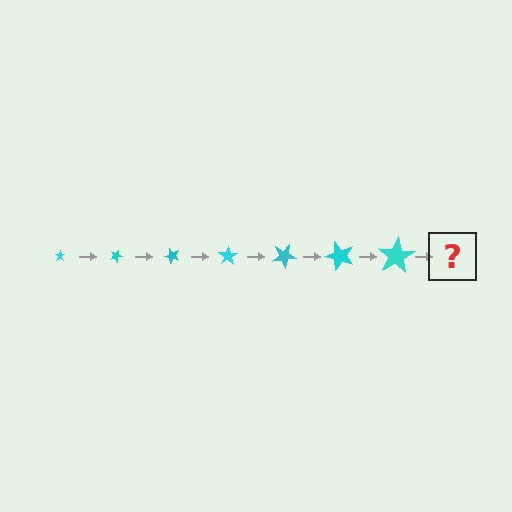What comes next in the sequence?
The next element should be a star, larger than the previous one and rotated 175 degrees from the start.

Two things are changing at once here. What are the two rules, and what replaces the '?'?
The two rules are that the star grows larger each step and it rotates 25 degrees each step. The '?' should be a star, larger than the previous one and rotated 175 degrees from the start.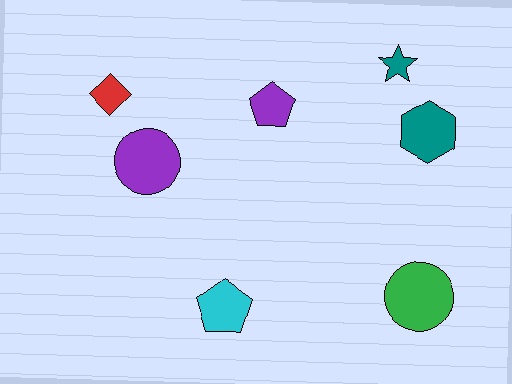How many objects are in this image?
There are 7 objects.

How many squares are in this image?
There are no squares.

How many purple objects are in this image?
There are 2 purple objects.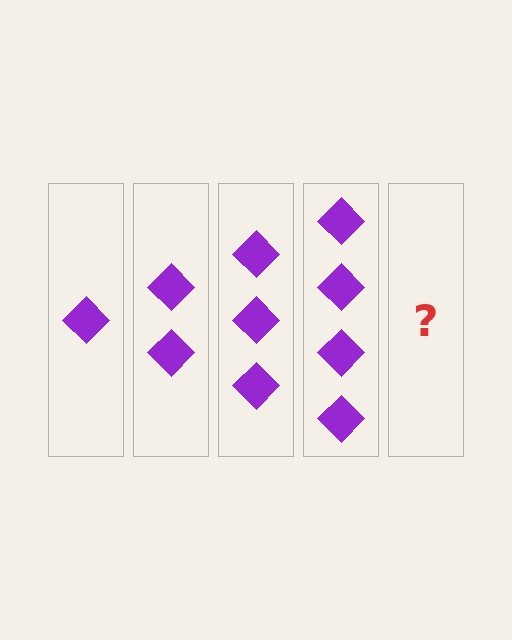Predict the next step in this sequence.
The next step is 5 diamonds.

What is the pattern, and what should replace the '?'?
The pattern is that each step adds one more diamond. The '?' should be 5 diamonds.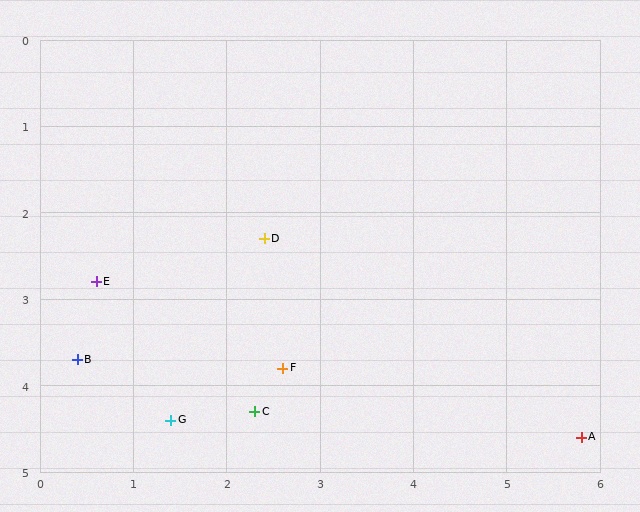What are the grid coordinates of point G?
Point G is at approximately (1.4, 4.4).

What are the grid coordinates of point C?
Point C is at approximately (2.3, 4.3).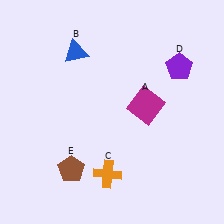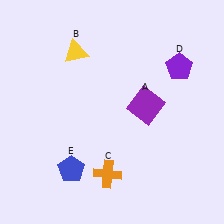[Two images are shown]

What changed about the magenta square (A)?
In Image 1, A is magenta. In Image 2, it changed to purple.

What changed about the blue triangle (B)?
In Image 1, B is blue. In Image 2, it changed to yellow.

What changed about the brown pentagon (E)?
In Image 1, E is brown. In Image 2, it changed to blue.